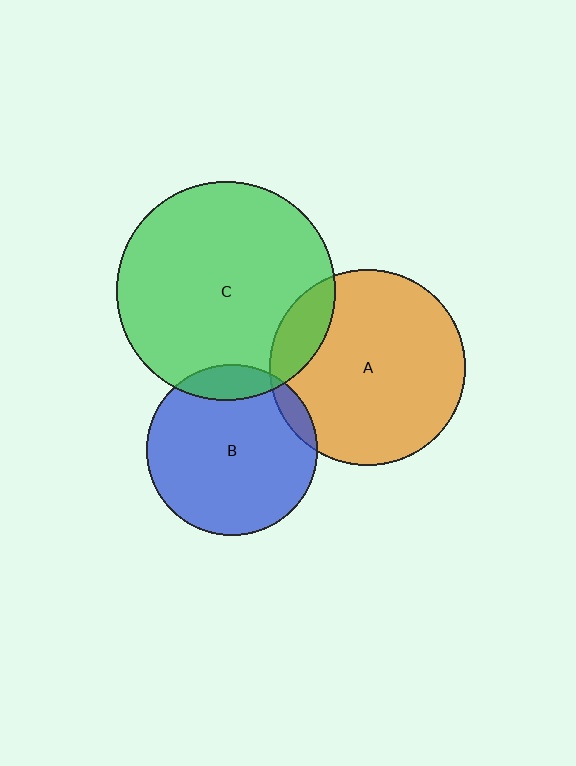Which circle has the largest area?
Circle C (green).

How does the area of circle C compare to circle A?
Approximately 1.3 times.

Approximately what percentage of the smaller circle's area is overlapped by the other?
Approximately 5%.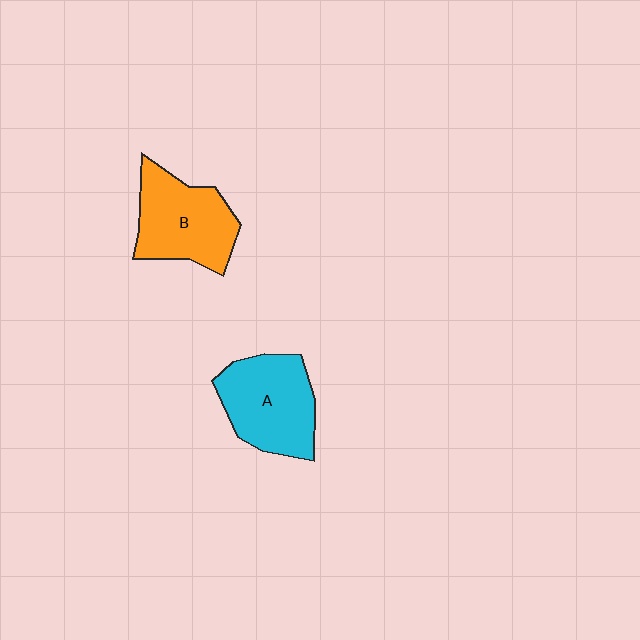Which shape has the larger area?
Shape A (cyan).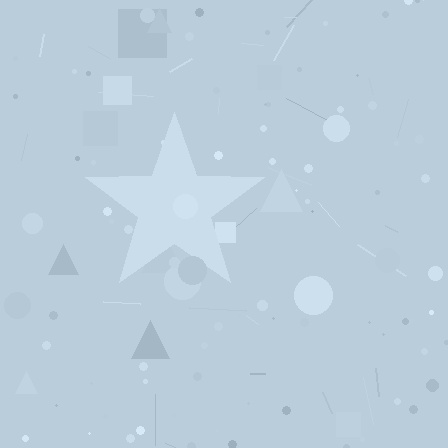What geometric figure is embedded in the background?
A star is embedded in the background.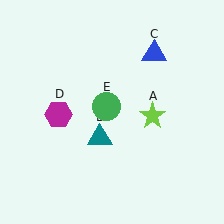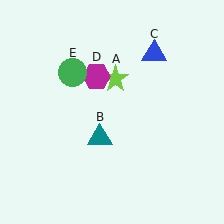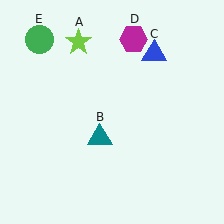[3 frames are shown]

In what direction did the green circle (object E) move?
The green circle (object E) moved up and to the left.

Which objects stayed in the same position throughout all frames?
Teal triangle (object B) and blue triangle (object C) remained stationary.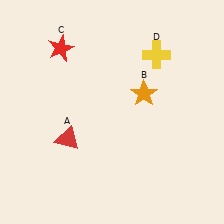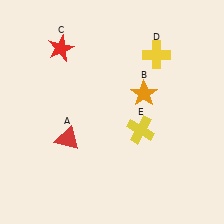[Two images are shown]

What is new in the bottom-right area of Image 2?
A yellow cross (E) was added in the bottom-right area of Image 2.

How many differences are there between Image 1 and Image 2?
There is 1 difference between the two images.